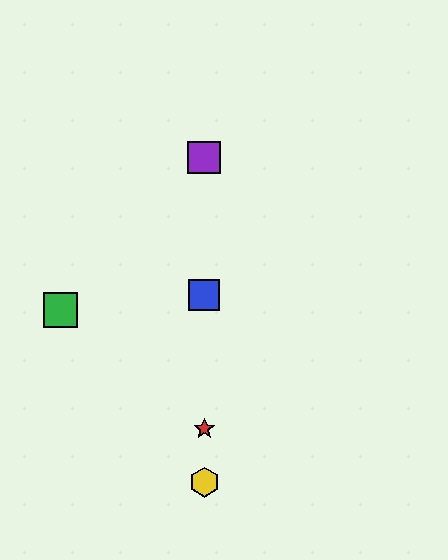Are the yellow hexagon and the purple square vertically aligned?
Yes, both are at x≈204.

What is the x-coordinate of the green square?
The green square is at x≈60.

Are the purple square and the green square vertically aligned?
No, the purple square is at x≈204 and the green square is at x≈60.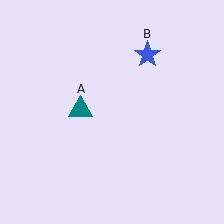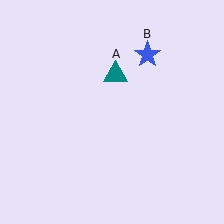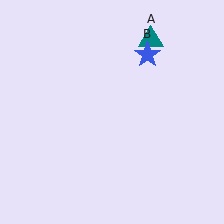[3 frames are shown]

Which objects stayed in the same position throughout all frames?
Blue star (object B) remained stationary.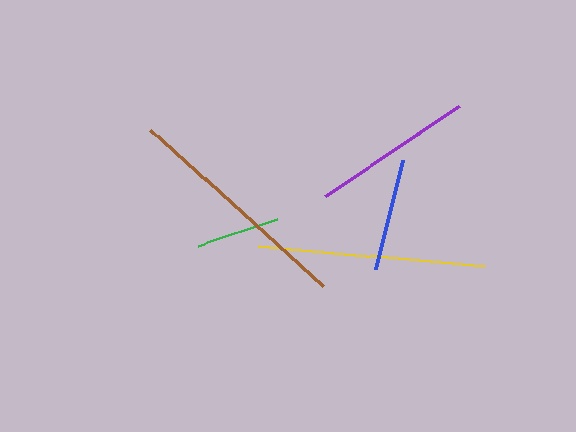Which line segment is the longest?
The brown line is the longest at approximately 233 pixels.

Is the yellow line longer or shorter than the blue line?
The yellow line is longer than the blue line.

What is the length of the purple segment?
The purple segment is approximately 162 pixels long.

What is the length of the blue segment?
The blue segment is approximately 112 pixels long.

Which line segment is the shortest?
The green line is the shortest at approximately 83 pixels.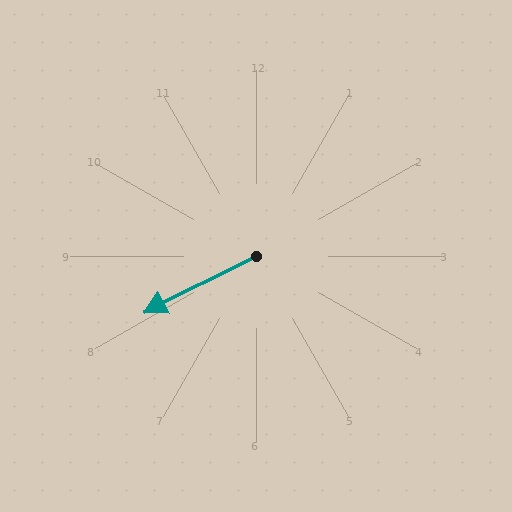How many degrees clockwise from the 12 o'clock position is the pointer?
Approximately 243 degrees.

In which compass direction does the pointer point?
Southwest.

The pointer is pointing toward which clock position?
Roughly 8 o'clock.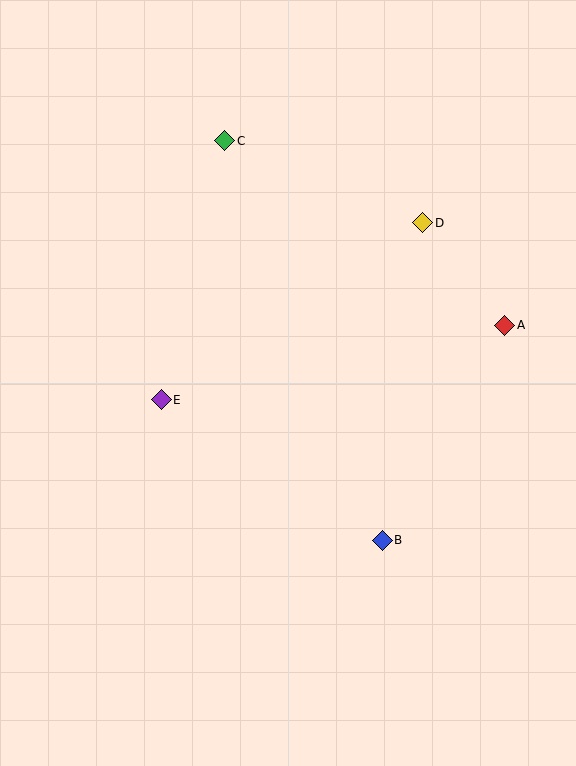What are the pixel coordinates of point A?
Point A is at (505, 325).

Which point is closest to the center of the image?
Point E at (161, 400) is closest to the center.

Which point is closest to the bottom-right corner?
Point B is closest to the bottom-right corner.